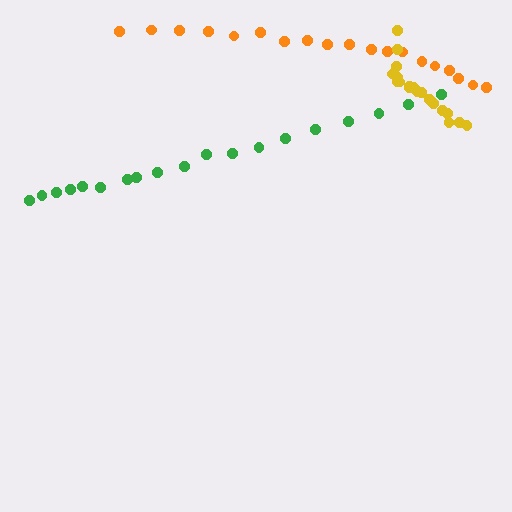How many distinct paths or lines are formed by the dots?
There are 3 distinct paths.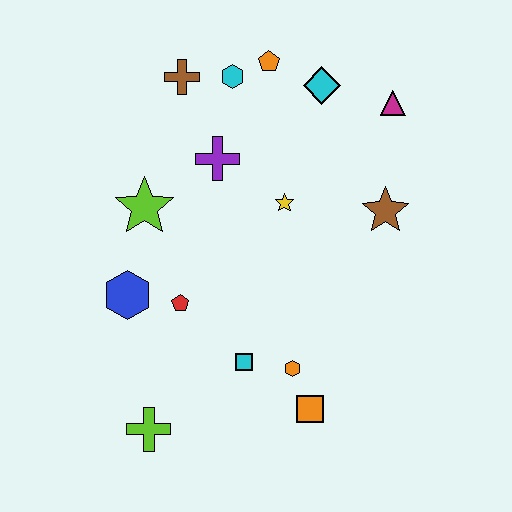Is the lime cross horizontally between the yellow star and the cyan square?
No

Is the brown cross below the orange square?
No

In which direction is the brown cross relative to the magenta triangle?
The brown cross is to the left of the magenta triangle.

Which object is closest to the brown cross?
The cyan hexagon is closest to the brown cross.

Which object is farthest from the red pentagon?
The magenta triangle is farthest from the red pentagon.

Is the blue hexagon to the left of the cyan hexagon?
Yes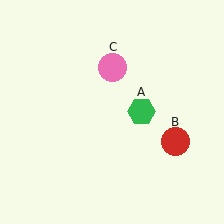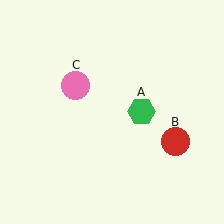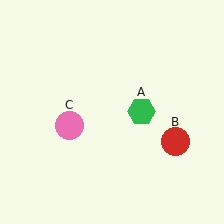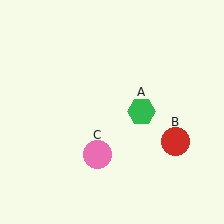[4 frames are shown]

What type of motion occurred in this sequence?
The pink circle (object C) rotated counterclockwise around the center of the scene.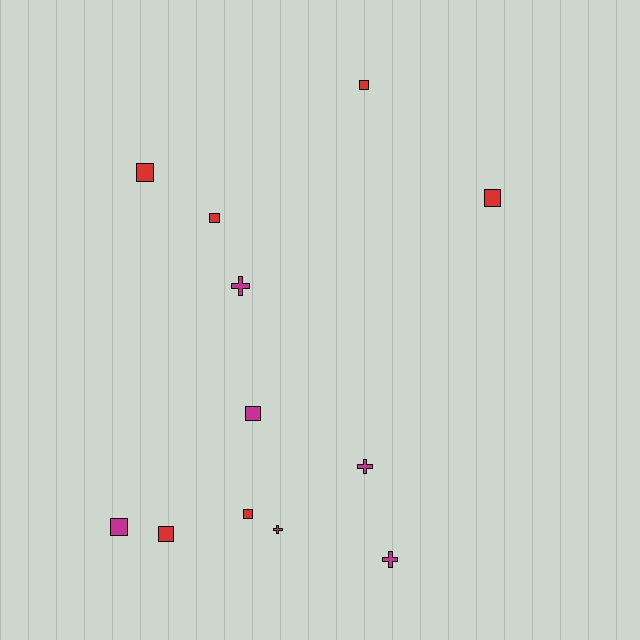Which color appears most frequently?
Red, with 6 objects.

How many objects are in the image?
There are 12 objects.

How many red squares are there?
There are 6 red squares.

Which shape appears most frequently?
Square, with 8 objects.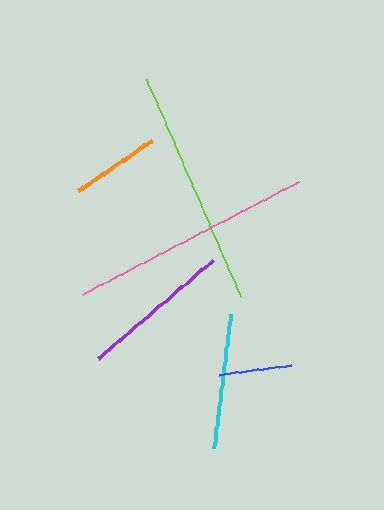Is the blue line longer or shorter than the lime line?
The lime line is longer than the blue line.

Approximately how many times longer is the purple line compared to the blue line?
The purple line is approximately 2.1 times the length of the blue line.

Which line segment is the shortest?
The blue line is the shortest at approximately 73 pixels.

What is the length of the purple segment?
The purple segment is approximately 151 pixels long.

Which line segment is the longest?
The pink line is the longest at approximately 244 pixels.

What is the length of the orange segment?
The orange segment is approximately 90 pixels long.